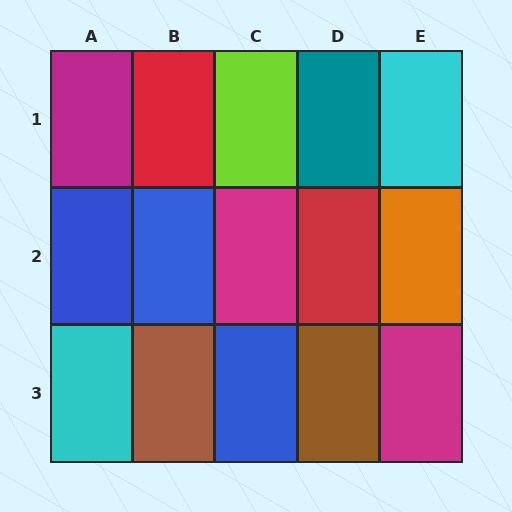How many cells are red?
2 cells are red.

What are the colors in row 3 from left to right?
Cyan, brown, blue, brown, magenta.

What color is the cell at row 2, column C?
Magenta.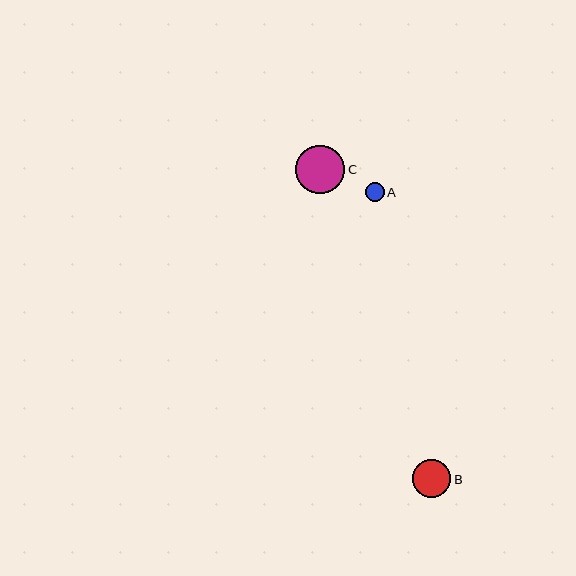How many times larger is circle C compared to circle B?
Circle C is approximately 1.3 times the size of circle B.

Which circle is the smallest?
Circle A is the smallest with a size of approximately 19 pixels.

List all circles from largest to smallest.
From largest to smallest: C, B, A.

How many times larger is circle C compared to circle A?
Circle C is approximately 2.6 times the size of circle A.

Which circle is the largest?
Circle C is the largest with a size of approximately 49 pixels.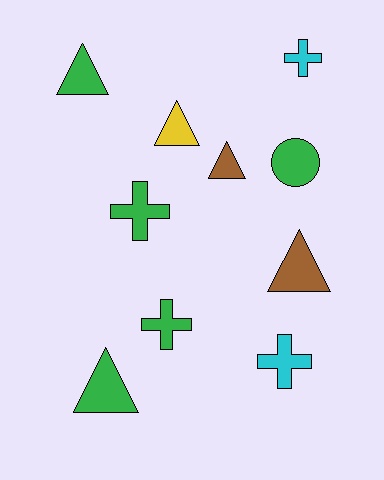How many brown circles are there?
There are no brown circles.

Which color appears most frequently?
Green, with 5 objects.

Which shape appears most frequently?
Triangle, with 5 objects.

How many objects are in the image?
There are 10 objects.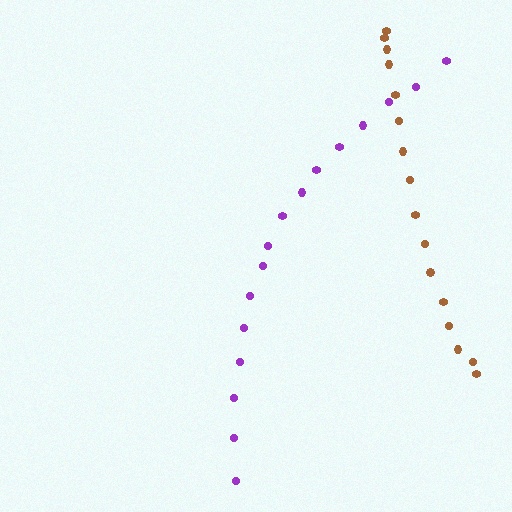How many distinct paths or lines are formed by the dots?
There are 2 distinct paths.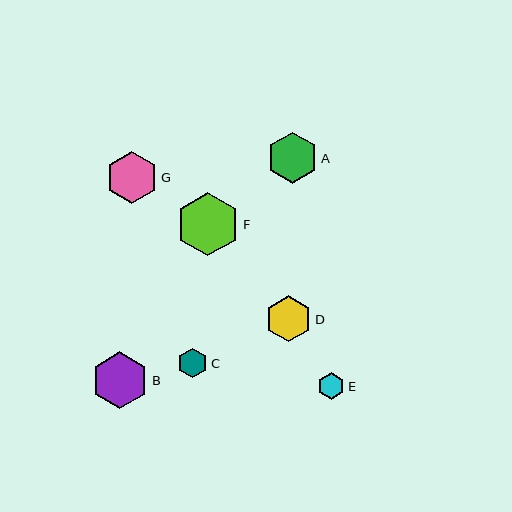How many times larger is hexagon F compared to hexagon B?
Hexagon F is approximately 1.1 times the size of hexagon B.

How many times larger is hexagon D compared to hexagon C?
Hexagon D is approximately 1.6 times the size of hexagon C.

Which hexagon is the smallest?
Hexagon E is the smallest with a size of approximately 27 pixels.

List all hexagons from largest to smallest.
From largest to smallest: F, B, G, A, D, C, E.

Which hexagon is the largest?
Hexagon F is the largest with a size of approximately 64 pixels.